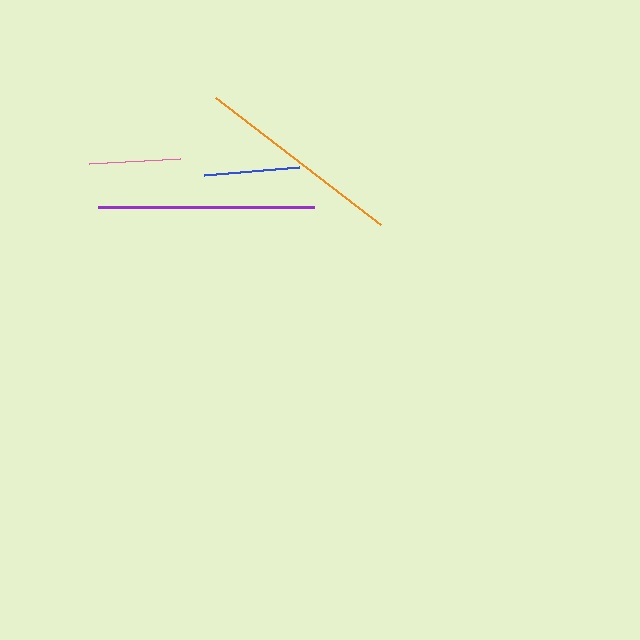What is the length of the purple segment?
The purple segment is approximately 216 pixels long.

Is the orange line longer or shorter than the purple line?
The purple line is longer than the orange line.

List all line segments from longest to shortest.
From longest to shortest: purple, orange, blue, pink.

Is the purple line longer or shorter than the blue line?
The purple line is longer than the blue line.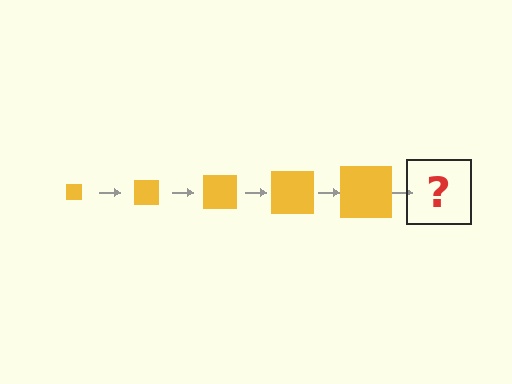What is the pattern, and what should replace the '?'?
The pattern is that the square gets progressively larger each step. The '?' should be a yellow square, larger than the previous one.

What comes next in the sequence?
The next element should be a yellow square, larger than the previous one.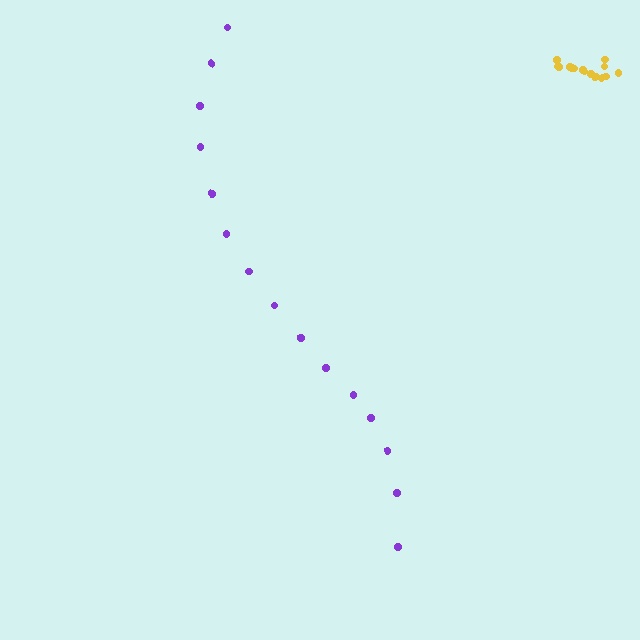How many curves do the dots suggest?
There are 2 distinct paths.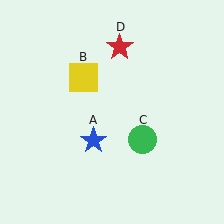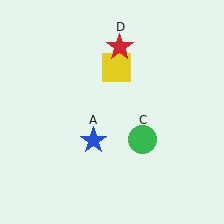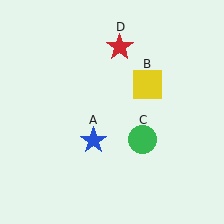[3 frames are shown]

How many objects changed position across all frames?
1 object changed position: yellow square (object B).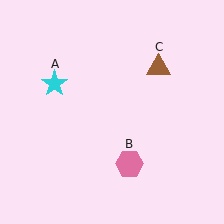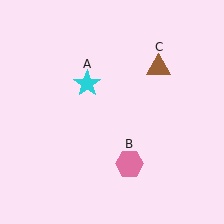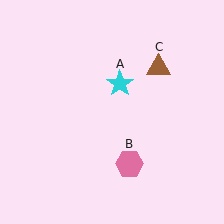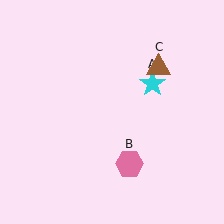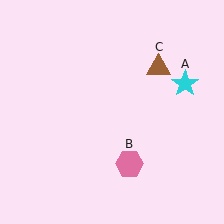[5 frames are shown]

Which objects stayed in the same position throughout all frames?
Pink hexagon (object B) and brown triangle (object C) remained stationary.